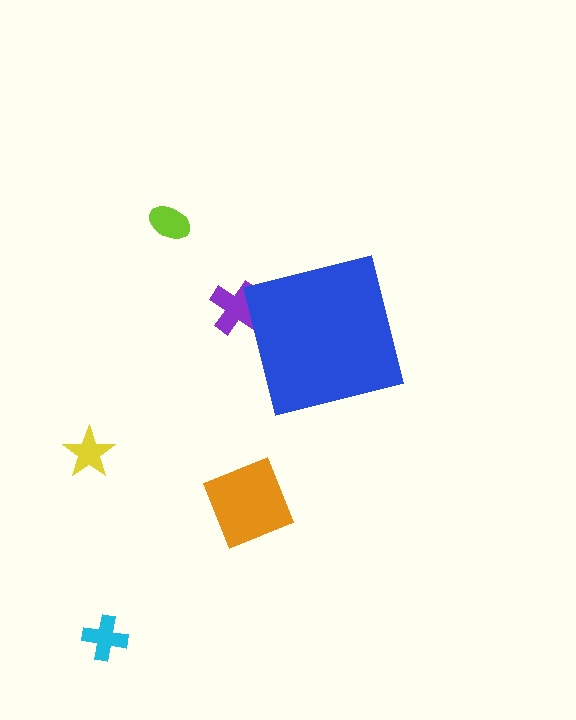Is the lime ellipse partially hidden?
No, the lime ellipse is fully visible.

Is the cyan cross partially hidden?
No, the cyan cross is fully visible.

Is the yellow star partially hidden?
No, the yellow star is fully visible.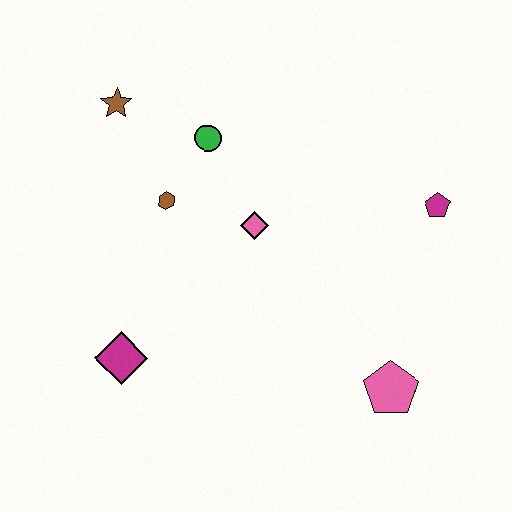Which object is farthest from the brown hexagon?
The pink pentagon is farthest from the brown hexagon.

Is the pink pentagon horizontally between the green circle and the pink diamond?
No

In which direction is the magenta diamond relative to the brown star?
The magenta diamond is below the brown star.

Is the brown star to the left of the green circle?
Yes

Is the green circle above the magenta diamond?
Yes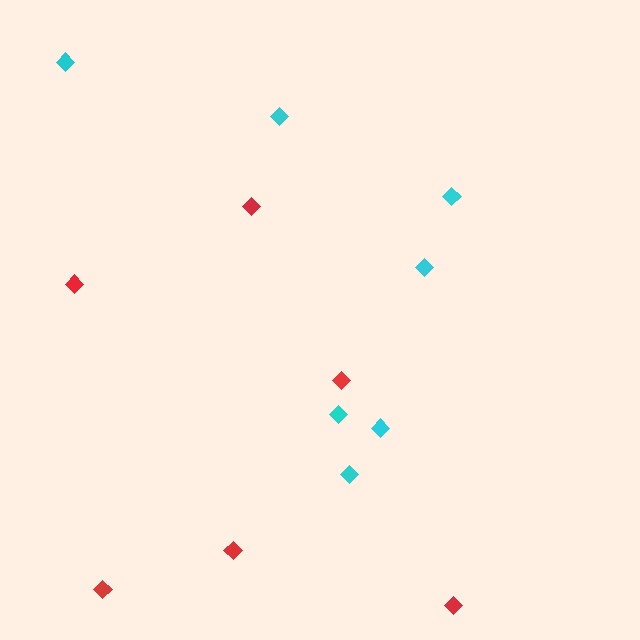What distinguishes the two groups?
There are 2 groups: one group of cyan diamonds (7) and one group of red diamonds (6).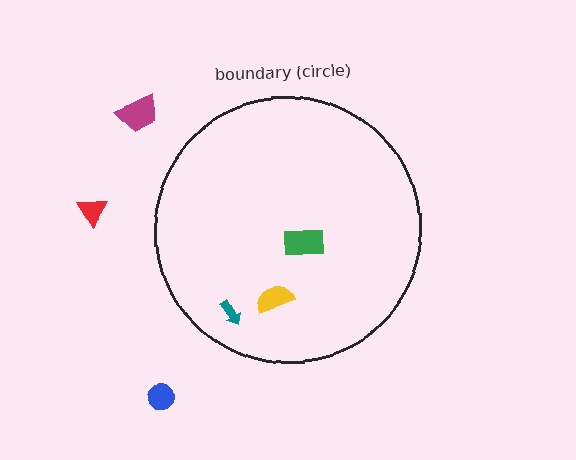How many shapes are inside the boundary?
3 inside, 3 outside.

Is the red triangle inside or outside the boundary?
Outside.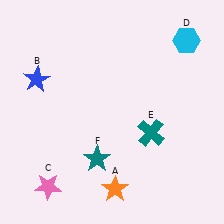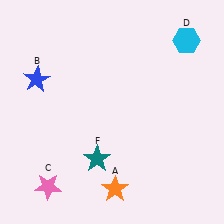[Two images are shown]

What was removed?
The teal cross (E) was removed in Image 2.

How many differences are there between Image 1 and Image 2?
There is 1 difference between the two images.